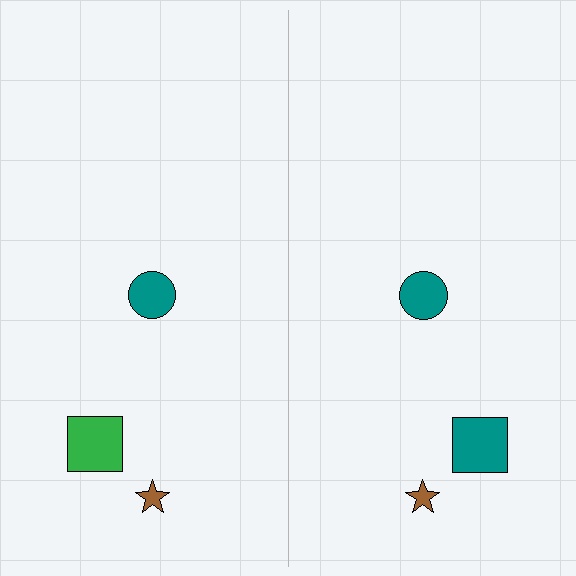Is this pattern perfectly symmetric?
No, the pattern is not perfectly symmetric. The teal square on the right side breaks the symmetry — its mirror counterpart is green.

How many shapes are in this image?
There are 6 shapes in this image.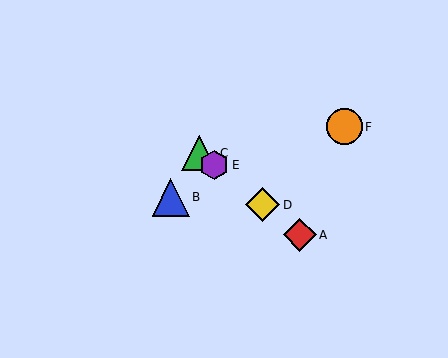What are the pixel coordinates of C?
Object C is at (199, 153).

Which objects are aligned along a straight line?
Objects A, C, D, E are aligned along a straight line.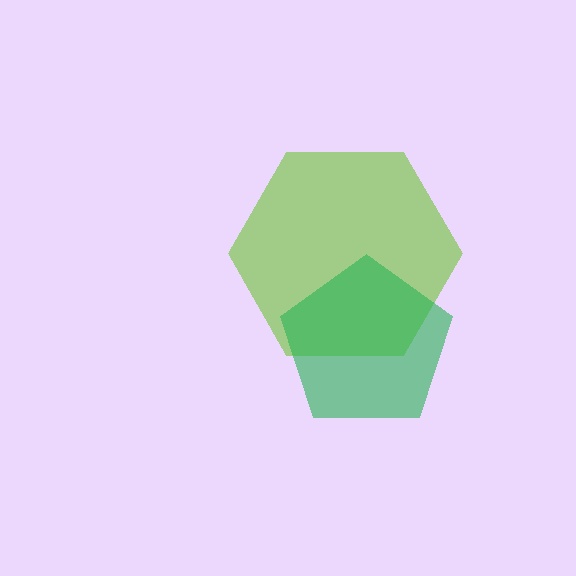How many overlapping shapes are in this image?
There are 2 overlapping shapes in the image.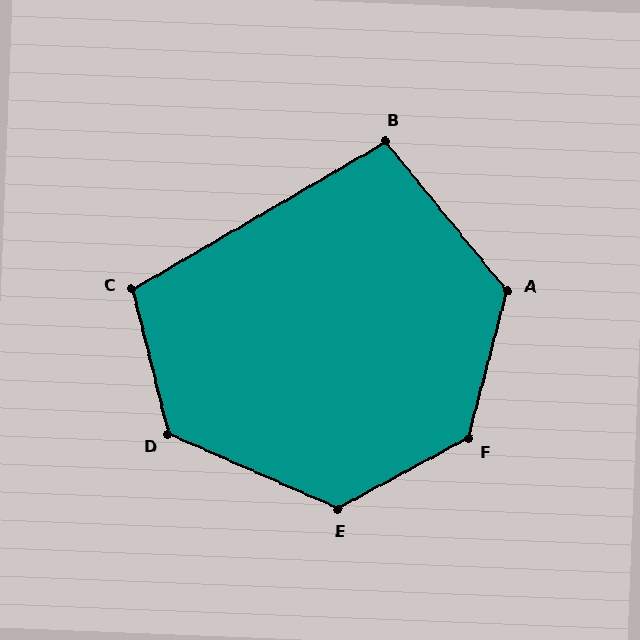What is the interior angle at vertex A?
Approximately 126 degrees (obtuse).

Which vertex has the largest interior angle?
F, at approximately 133 degrees.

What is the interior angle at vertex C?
Approximately 107 degrees (obtuse).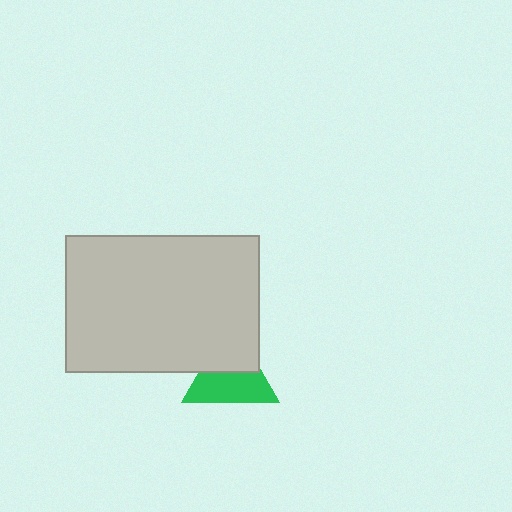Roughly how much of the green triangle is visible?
About half of it is visible (roughly 57%).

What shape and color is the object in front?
The object in front is a light gray rectangle.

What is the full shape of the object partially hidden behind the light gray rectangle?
The partially hidden object is a green triangle.